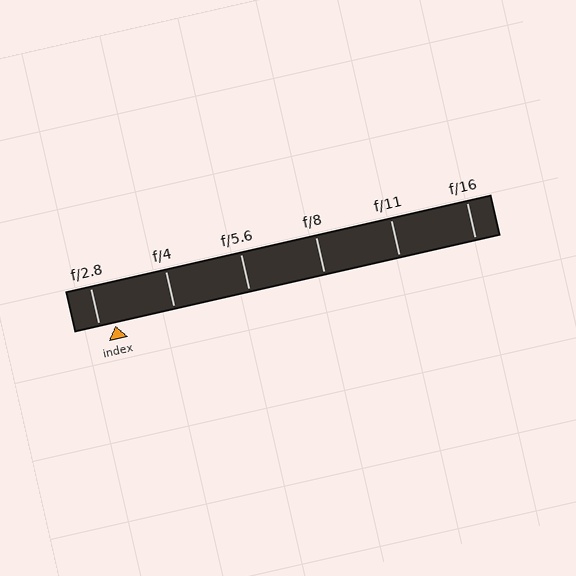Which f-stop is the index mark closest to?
The index mark is closest to f/2.8.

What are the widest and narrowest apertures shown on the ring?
The widest aperture shown is f/2.8 and the narrowest is f/16.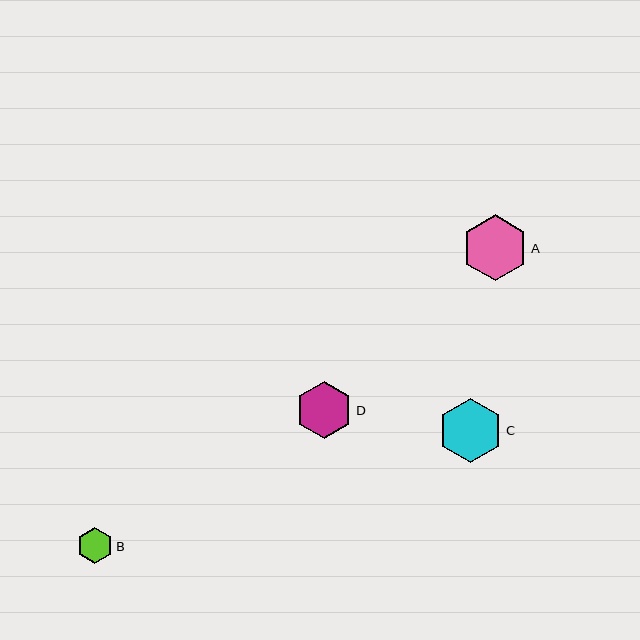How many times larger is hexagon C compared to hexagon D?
Hexagon C is approximately 1.1 times the size of hexagon D.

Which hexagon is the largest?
Hexagon A is the largest with a size of approximately 66 pixels.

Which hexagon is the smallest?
Hexagon B is the smallest with a size of approximately 36 pixels.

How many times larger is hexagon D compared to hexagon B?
Hexagon D is approximately 1.6 times the size of hexagon B.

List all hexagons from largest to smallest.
From largest to smallest: A, C, D, B.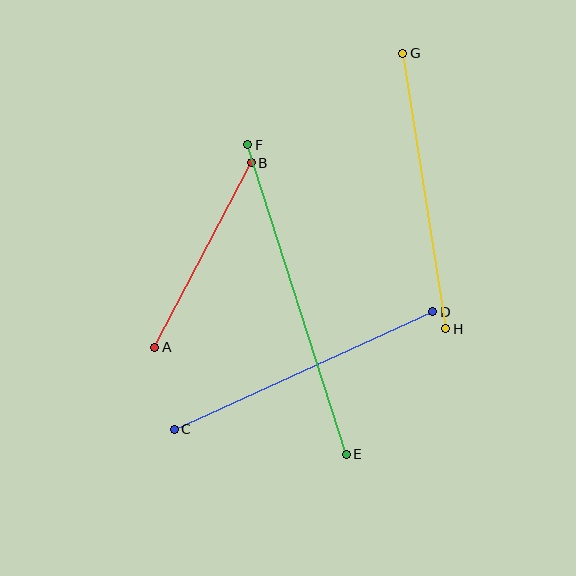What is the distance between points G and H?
The distance is approximately 279 pixels.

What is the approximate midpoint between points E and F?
The midpoint is at approximately (297, 300) pixels.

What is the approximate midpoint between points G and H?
The midpoint is at approximately (424, 191) pixels.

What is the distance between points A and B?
The distance is approximately 208 pixels.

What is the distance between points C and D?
The distance is approximately 284 pixels.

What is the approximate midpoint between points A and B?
The midpoint is at approximately (203, 255) pixels.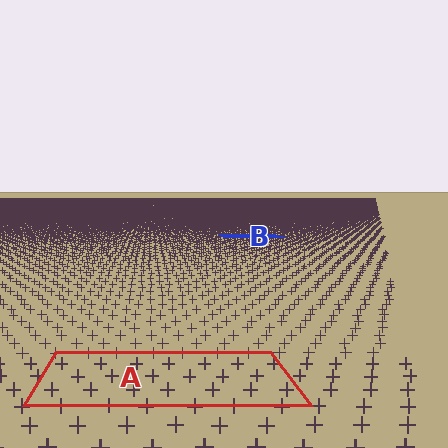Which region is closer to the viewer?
Region A is closer. The texture elements there are larger and more spread out.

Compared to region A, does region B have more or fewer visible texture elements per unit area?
Region B has more texture elements per unit area — they are packed more densely because it is farther away.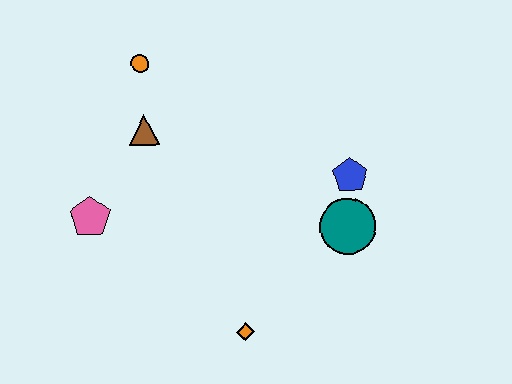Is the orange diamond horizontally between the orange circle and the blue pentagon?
Yes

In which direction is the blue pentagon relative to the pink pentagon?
The blue pentagon is to the right of the pink pentagon.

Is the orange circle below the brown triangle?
No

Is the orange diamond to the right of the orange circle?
Yes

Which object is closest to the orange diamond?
The teal circle is closest to the orange diamond.